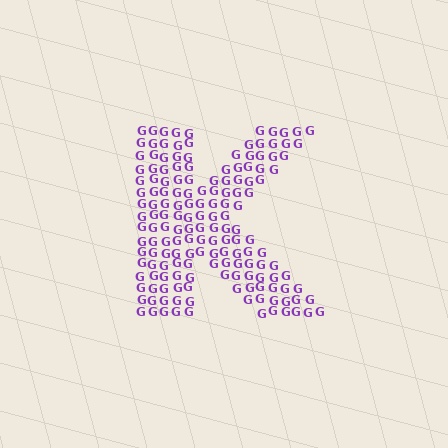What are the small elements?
The small elements are letter G's.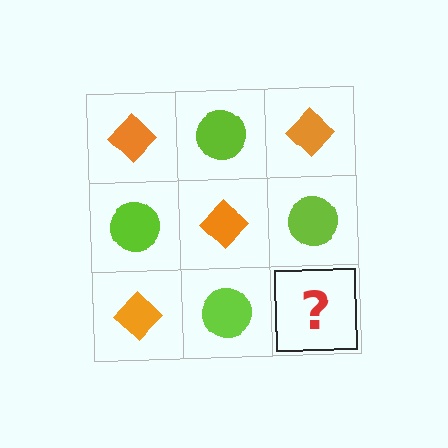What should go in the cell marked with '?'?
The missing cell should contain an orange diamond.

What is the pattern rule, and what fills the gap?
The rule is that it alternates orange diamond and lime circle in a checkerboard pattern. The gap should be filled with an orange diamond.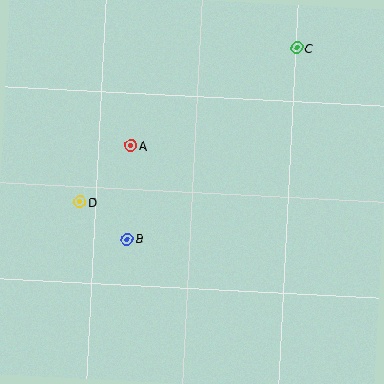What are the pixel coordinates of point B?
Point B is at (128, 239).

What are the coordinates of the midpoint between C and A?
The midpoint between C and A is at (214, 97).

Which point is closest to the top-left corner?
Point A is closest to the top-left corner.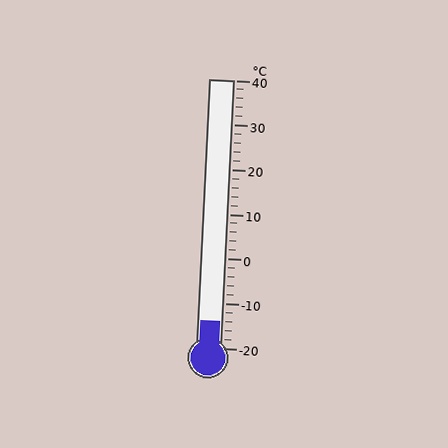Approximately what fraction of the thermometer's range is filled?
The thermometer is filled to approximately 10% of its range.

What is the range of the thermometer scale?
The thermometer scale ranges from -20°C to 40°C.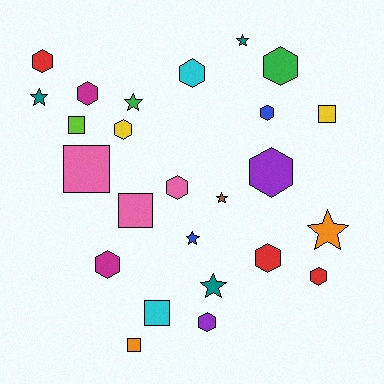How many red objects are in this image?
There are 3 red objects.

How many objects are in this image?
There are 25 objects.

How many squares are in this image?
There are 6 squares.